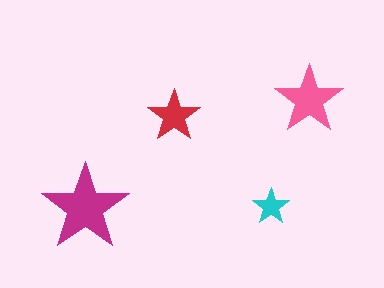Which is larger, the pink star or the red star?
The pink one.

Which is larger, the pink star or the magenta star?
The magenta one.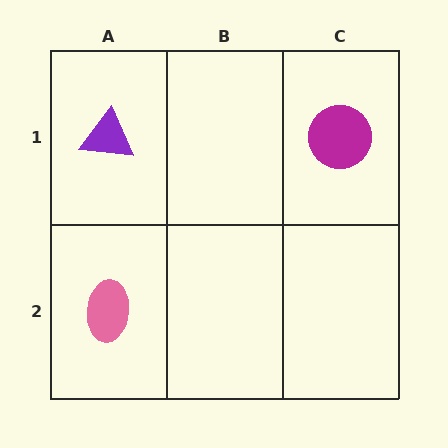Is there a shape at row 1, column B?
No, that cell is empty.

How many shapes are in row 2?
1 shape.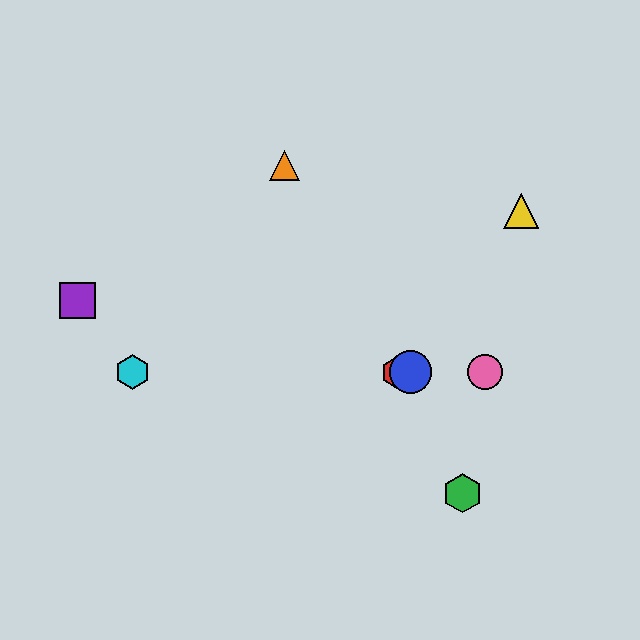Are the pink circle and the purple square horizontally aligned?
No, the pink circle is at y≈372 and the purple square is at y≈301.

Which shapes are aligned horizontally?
The red hexagon, the blue circle, the cyan hexagon, the pink circle are aligned horizontally.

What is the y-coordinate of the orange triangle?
The orange triangle is at y≈166.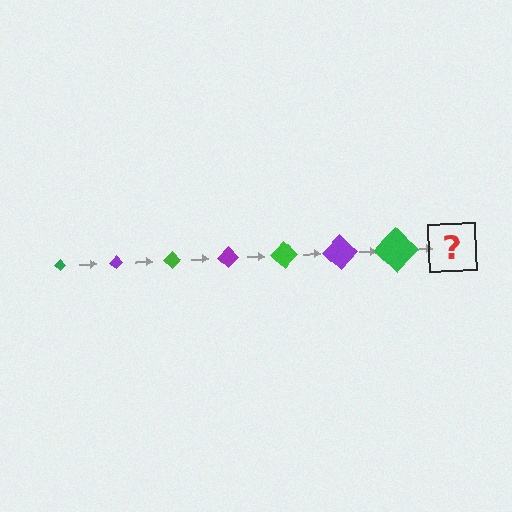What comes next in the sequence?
The next element should be a purple diamond, larger than the previous one.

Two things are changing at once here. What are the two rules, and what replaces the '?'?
The two rules are that the diamond grows larger each step and the color cycles through green and purple. The '?' should be a purple diamond, larger than the previous one.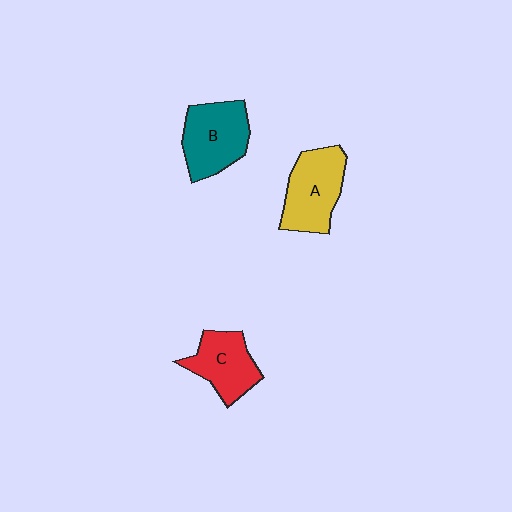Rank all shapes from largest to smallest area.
From largest to smallest: B (teal), A (yellow), C (red).